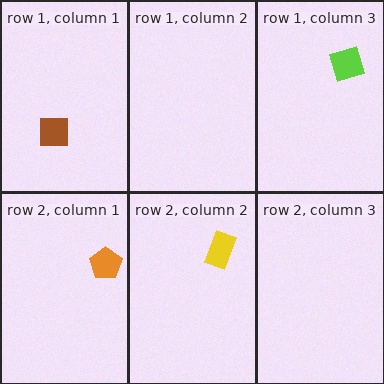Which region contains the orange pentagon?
The row 2, column 1 region.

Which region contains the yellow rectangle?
The row 2, column 2 region.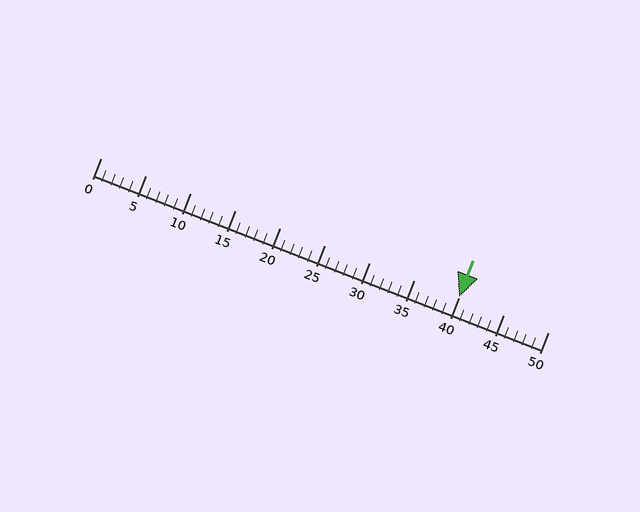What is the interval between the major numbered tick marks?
The major tick marks are spaced 5 units apart.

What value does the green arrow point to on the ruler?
The green arrow points to approximately 40.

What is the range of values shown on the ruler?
The ruler shows values from 0 to 50.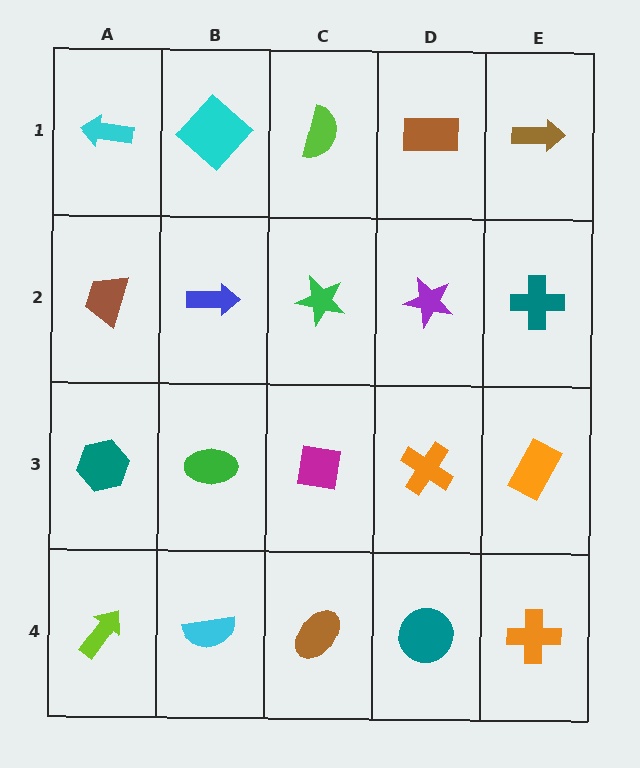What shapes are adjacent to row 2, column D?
A brown rectangle (row 1, column D), an orange cross (row 3, column D), a green star (row 2, column C), a teal cross (row 2, column E).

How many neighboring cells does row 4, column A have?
2.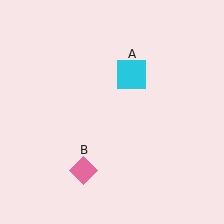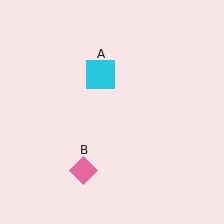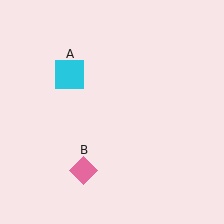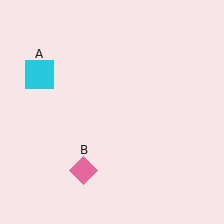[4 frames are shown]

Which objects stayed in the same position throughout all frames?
Pink diamond (object B) remained stationary.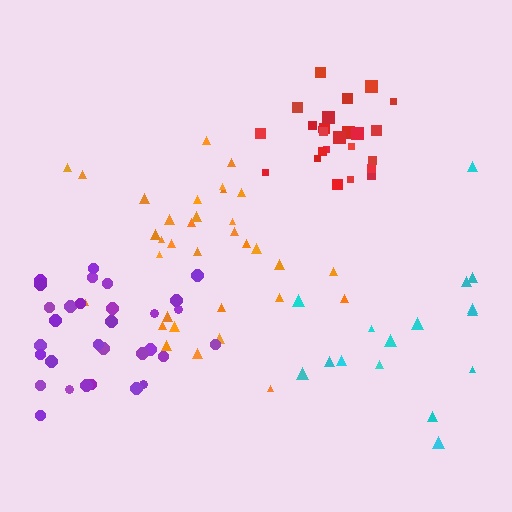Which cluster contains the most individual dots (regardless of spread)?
Orange (34).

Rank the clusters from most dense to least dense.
red, purple, orange, cyan.